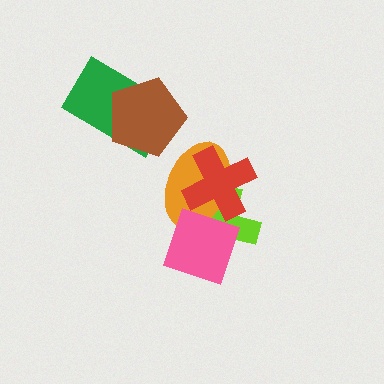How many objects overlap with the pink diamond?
3 objects overlap with the pink diamond.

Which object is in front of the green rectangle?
The brown pentagon is in front of the green rectangle.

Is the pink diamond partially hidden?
Yes, it is partially covered by another shape.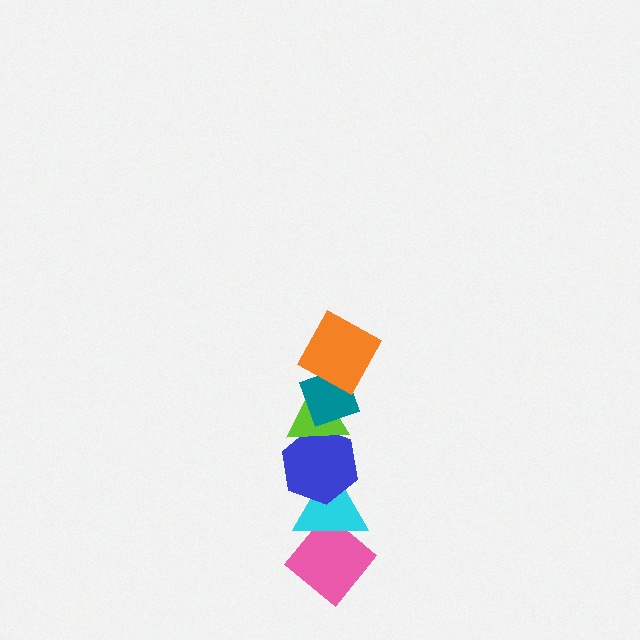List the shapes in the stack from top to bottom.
From top to bottom: the orange square, the teal diamond, the lime triangle, the blue hexagon, the cyan triangle, the pink diamond.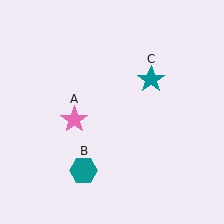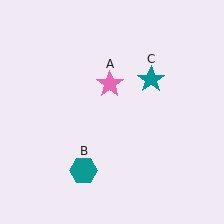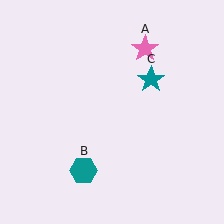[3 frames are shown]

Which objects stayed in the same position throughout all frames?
Teal hexagon (object B) and teal star (object C) remained stationary.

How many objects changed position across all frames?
1 object changed position: pink star (object A).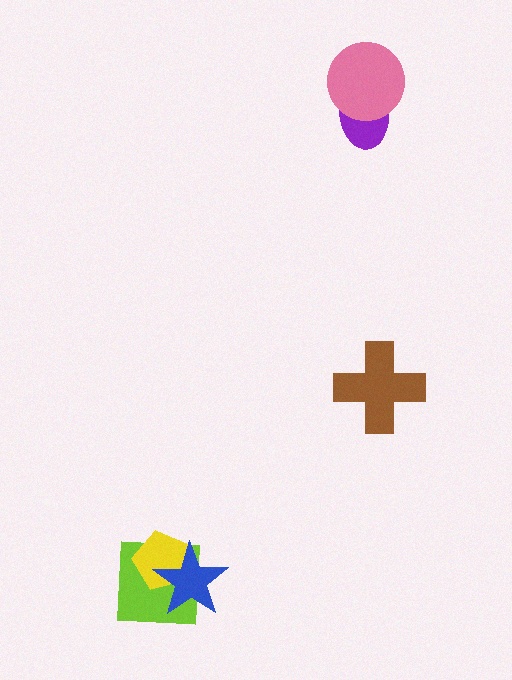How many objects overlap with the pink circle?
1 object overlaps with the pink circle.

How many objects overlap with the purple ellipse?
1 object overlaps with the purple ellipse.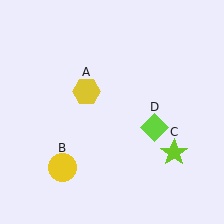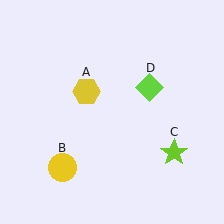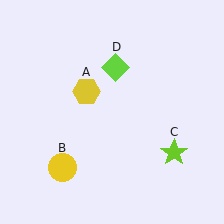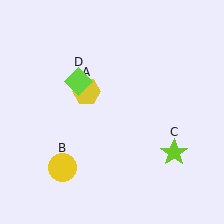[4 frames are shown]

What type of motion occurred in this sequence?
The lime diamond (object D) rotated counterclockwise around the center of the scene.